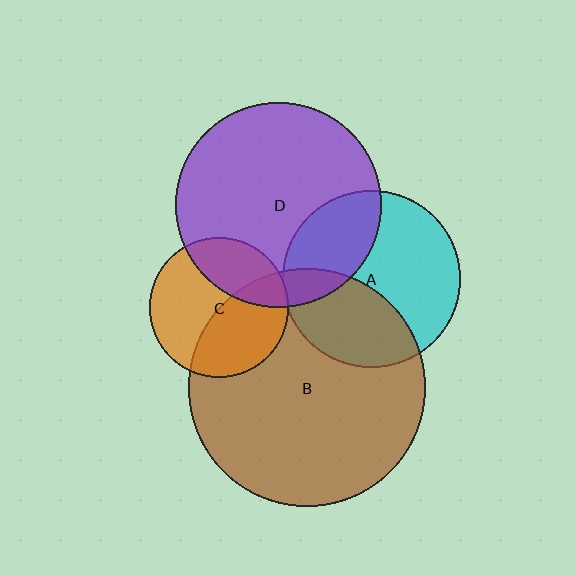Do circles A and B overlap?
Yes.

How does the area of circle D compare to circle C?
Approximately 2.2 times.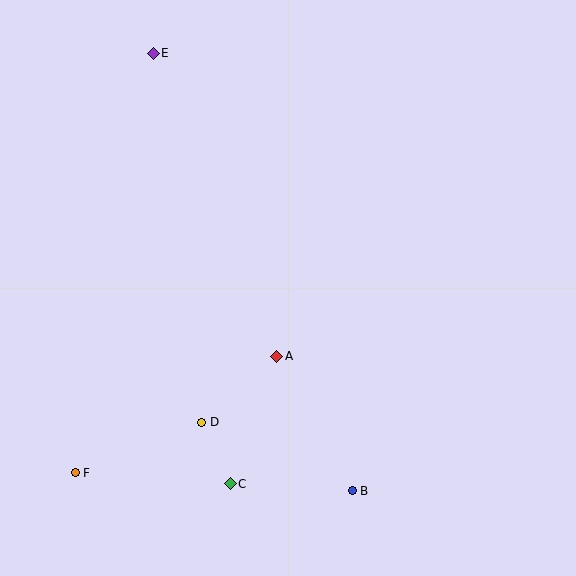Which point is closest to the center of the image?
Point A at (277, 356) is closest to the center.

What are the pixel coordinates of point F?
Point F is at (75, 473).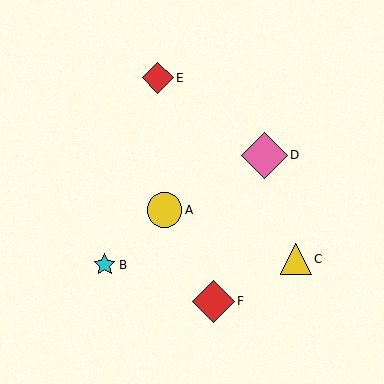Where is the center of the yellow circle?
The center of the yellow circle is at (165, 210).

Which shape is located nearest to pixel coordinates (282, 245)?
The yellow triangle (labeled C) at (296, 259) is nearest to that location.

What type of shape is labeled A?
Shape A is a yellow circle.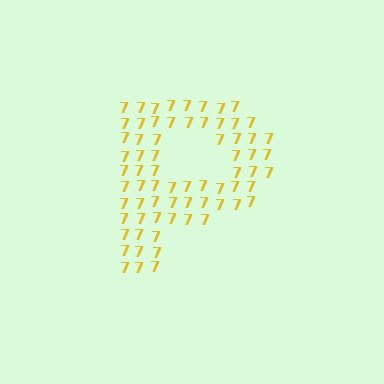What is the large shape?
The large shape is the letter P.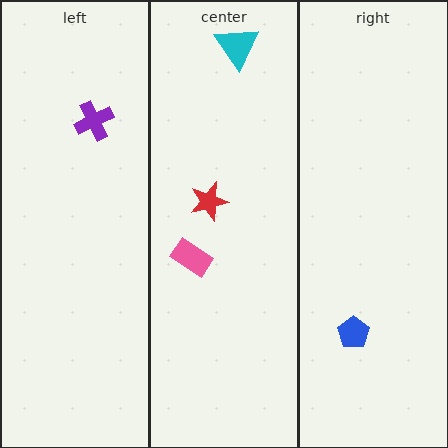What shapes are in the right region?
The blue pentagon.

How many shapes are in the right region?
1.